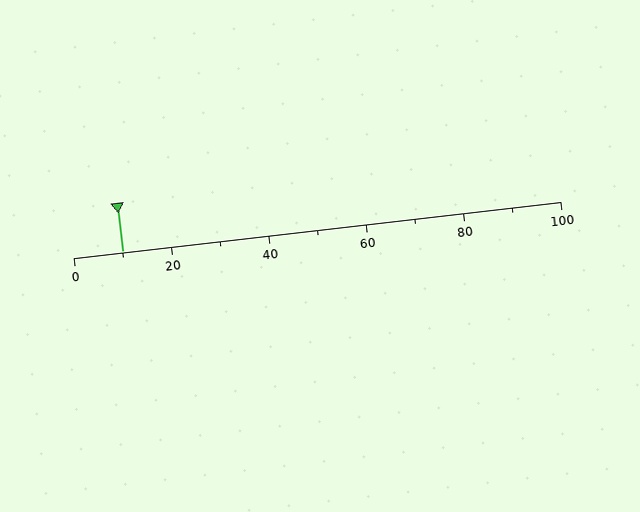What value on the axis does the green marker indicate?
The marker indicates approximately 10.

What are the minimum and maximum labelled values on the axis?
The axis runs from 0 to 100.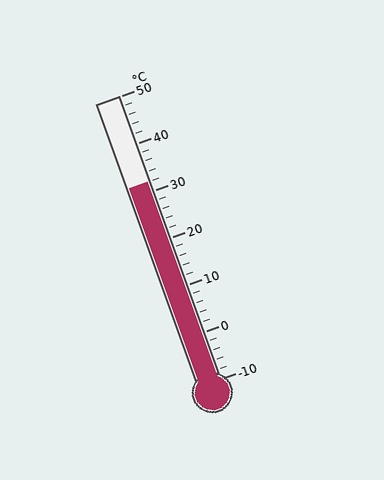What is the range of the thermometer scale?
The thermometer scale ranges from -10°C to 50°C.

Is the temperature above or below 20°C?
The temperature is above 20°C.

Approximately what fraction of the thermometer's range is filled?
The thermometer is filled to approximately 70% of its range.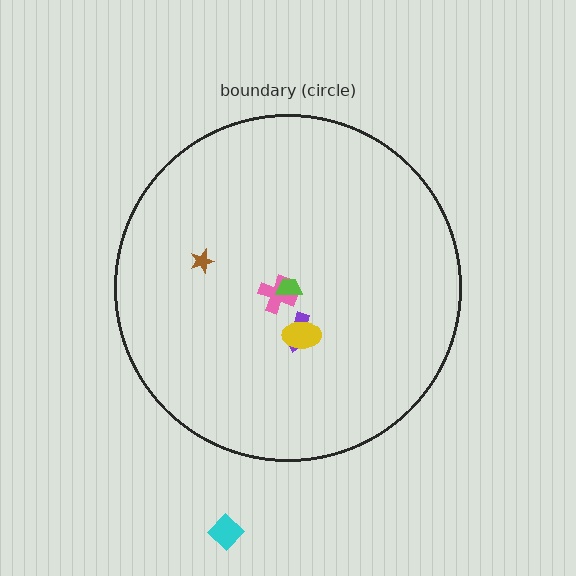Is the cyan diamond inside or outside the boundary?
Outside.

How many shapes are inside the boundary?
5 inside, 1 outside.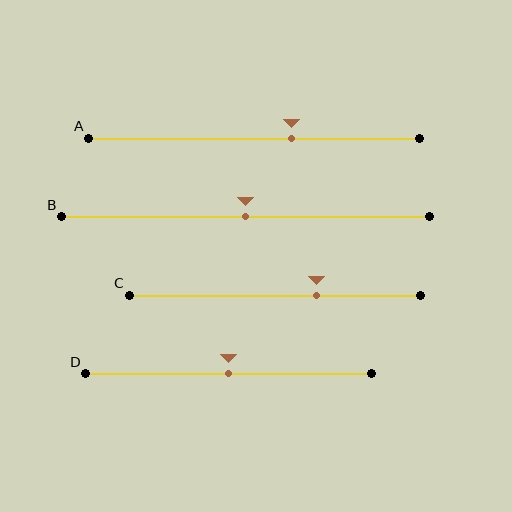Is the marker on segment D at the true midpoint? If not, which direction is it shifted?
Yes, the marker on segment D is at the true midpoint.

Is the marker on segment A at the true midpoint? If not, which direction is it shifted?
No, the marker on segment A is shifted to the right by about 11% of the segment length.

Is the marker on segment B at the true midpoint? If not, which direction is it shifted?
Yes, the marker on segment B is at the true midpoint.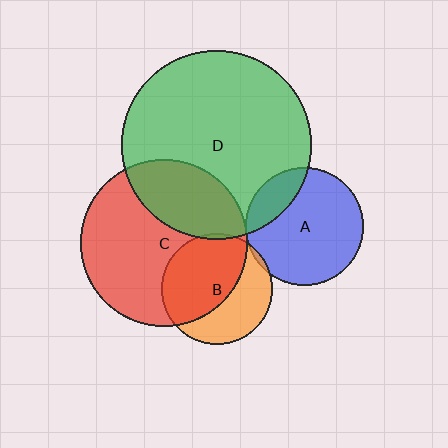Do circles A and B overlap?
Yes.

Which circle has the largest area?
Circle D (green).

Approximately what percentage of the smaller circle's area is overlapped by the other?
Approximately 5%.